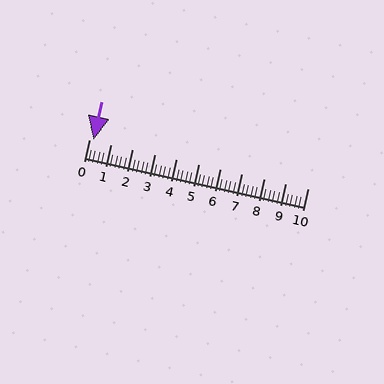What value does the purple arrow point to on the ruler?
The purple arrow points to approximately 0.2.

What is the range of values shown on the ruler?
The ruler shows values from 0 to 10.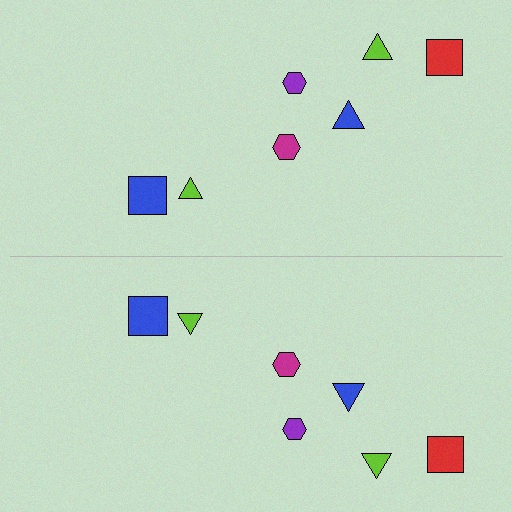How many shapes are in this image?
There are 14 shapes in this image.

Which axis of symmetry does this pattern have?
The pattern has a horizontal axis of symmetry running through the center of the image.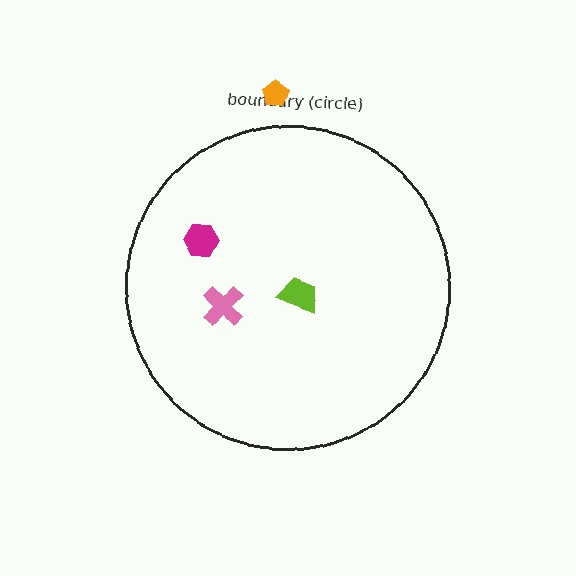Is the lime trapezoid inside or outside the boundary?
Inside.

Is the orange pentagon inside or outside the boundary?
Outside.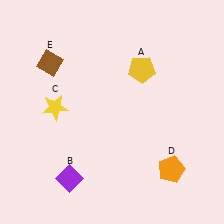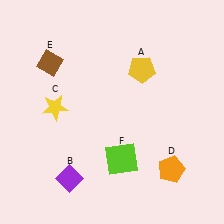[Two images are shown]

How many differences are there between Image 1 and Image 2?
There is 1 difference between the two images.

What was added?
A lime square (F) was added in Image 2.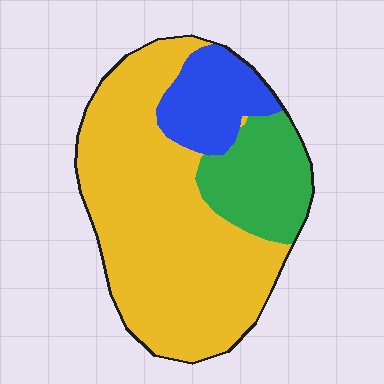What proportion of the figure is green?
Green covers about 20% of the figure.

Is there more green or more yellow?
Yellow.